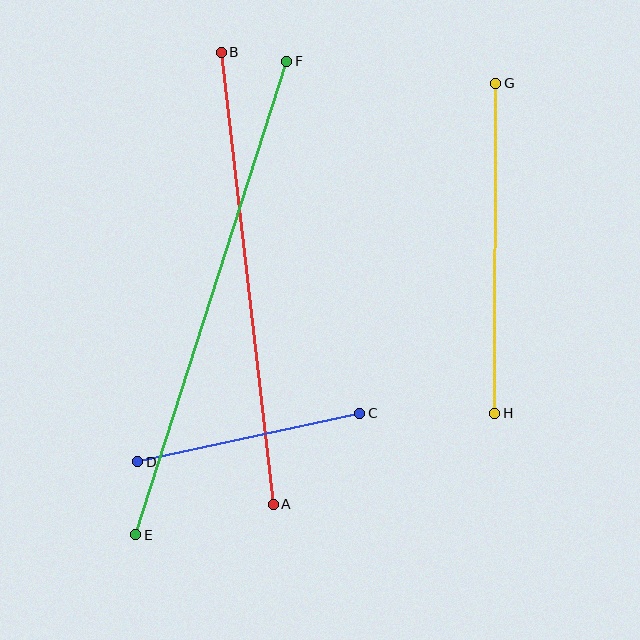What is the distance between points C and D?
The distance is approximately 228 pixels.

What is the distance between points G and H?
The distance is approximately 330 pixels.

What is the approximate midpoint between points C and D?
The midpoint is at approximately (249, 437) pixels.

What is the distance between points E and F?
The distance is approximately 497 pixels.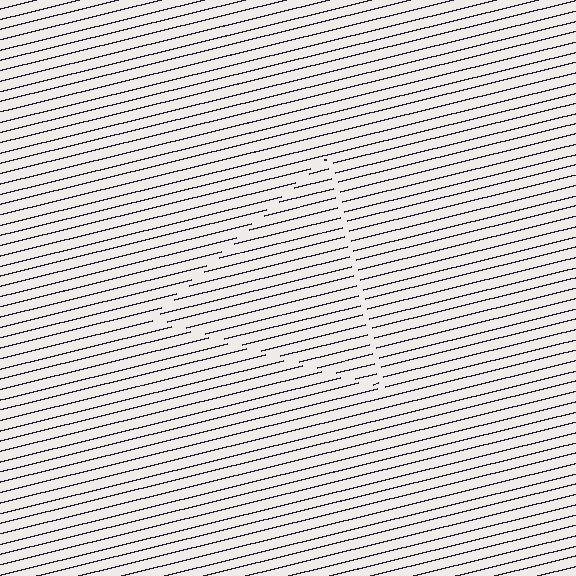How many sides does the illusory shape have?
3 sides — the line-ends trace a triangle.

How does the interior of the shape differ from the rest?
The interior of the shape contains the same grating, shifted by half a period — the contour is defined by the phase discontinuity where line-ends from the inner and outer gratings abut.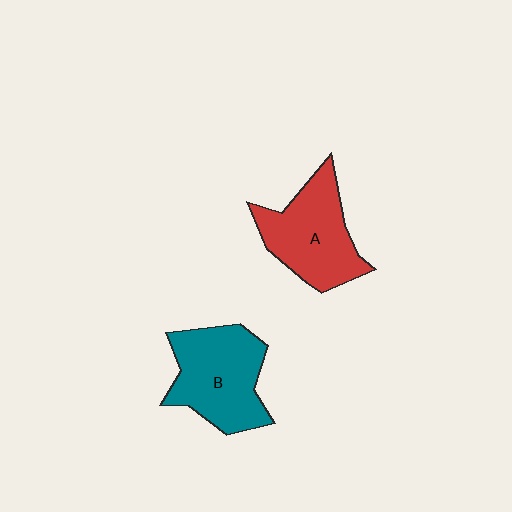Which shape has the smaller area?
Shape A (red).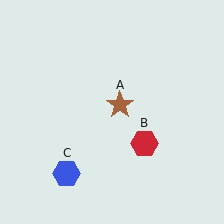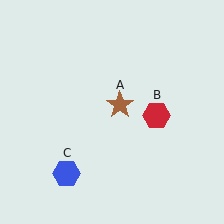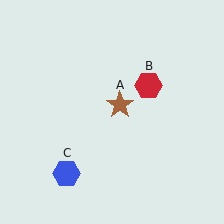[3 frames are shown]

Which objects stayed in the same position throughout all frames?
Brown star (object A) and blue hexagon (object C) remained stationary.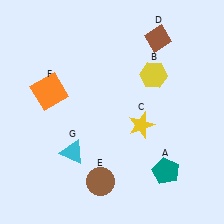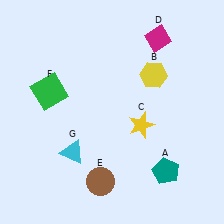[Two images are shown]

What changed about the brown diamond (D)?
In Image 1, D is brown. In Image 2, it changed to magenta.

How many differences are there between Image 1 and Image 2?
There are 2 differences between the two images.